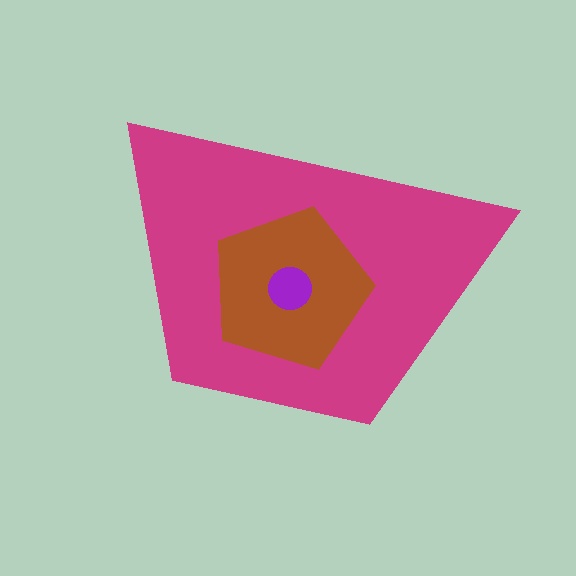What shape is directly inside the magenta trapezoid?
The brown pentagon.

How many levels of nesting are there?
3.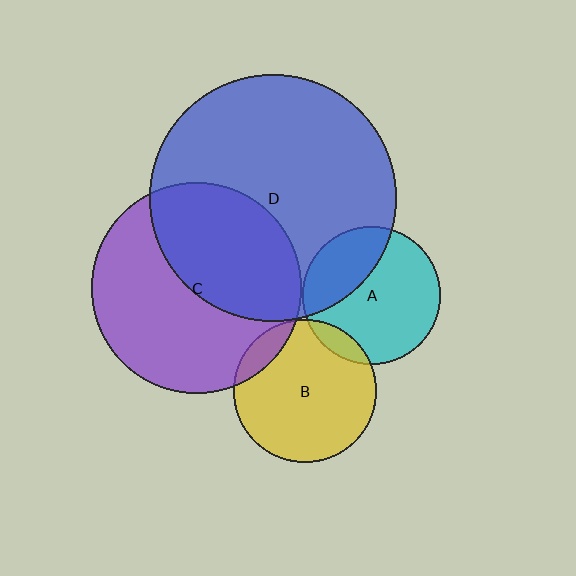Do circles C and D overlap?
Yes.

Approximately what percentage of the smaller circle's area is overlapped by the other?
Approximately 45%.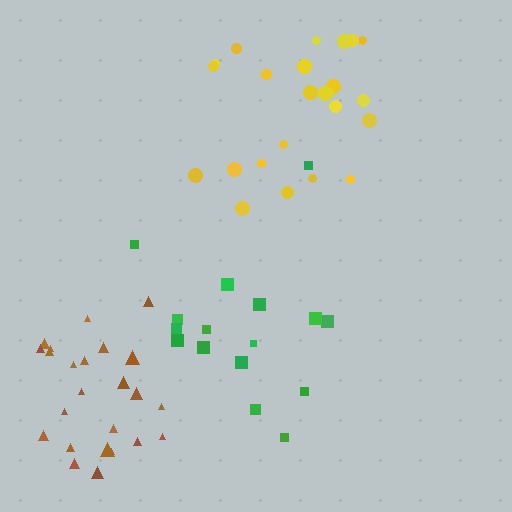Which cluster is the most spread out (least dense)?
Green.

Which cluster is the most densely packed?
Brown.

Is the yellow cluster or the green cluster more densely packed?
Yellow.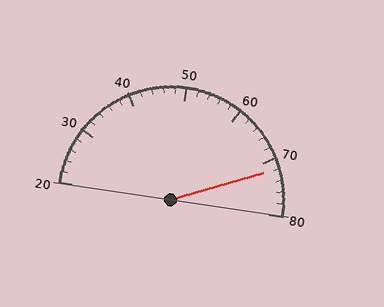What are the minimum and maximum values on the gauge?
The gauge ranges from 20 to 80.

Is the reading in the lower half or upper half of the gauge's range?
The reading is in the upper half of the range (20 to 80).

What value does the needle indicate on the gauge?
The needle indicates approximately 72.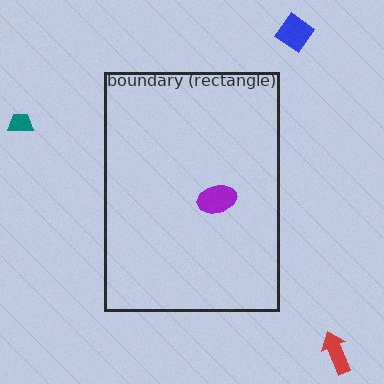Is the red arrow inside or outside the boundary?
Outside.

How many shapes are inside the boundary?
1 inside, 3 outside.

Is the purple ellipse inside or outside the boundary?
Inside.